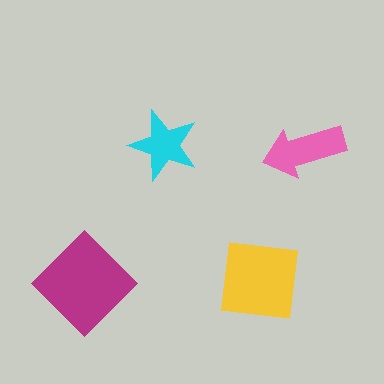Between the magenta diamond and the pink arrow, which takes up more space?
The magenta diamond.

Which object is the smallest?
The cyan star.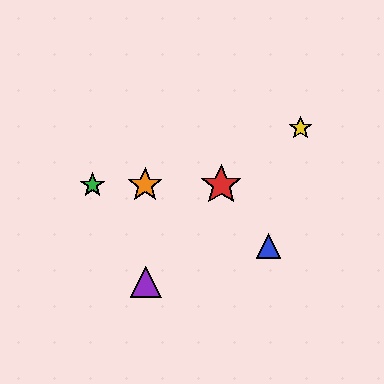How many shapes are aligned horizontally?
3 shapes (the red star, the green star, the orange star) are aligned horizontally.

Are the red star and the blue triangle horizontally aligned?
No, the red star is at y≈185 and the blue triangle is at y≈246.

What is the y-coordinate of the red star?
The red star is at y≈185.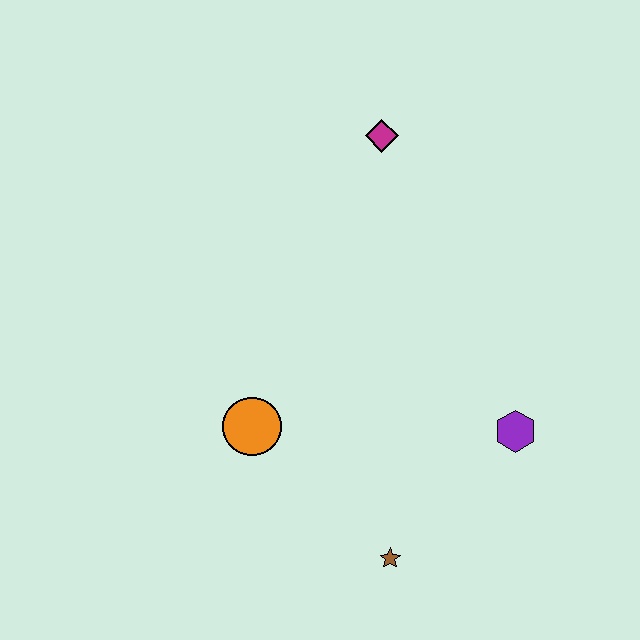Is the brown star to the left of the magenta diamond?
No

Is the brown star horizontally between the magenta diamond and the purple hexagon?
Yes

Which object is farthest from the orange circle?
The magenta diamond is farthest from the orange circle.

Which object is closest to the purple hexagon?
The brown star is closest to the purple hexagon.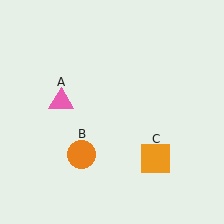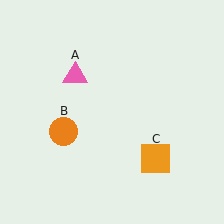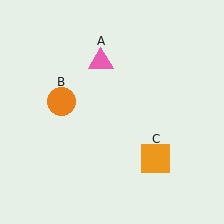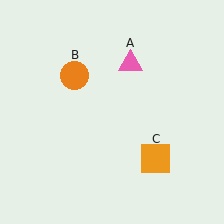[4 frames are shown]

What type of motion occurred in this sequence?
The pink triangle (object A), orange circle (object B) rotated clockwise around the center of the scene.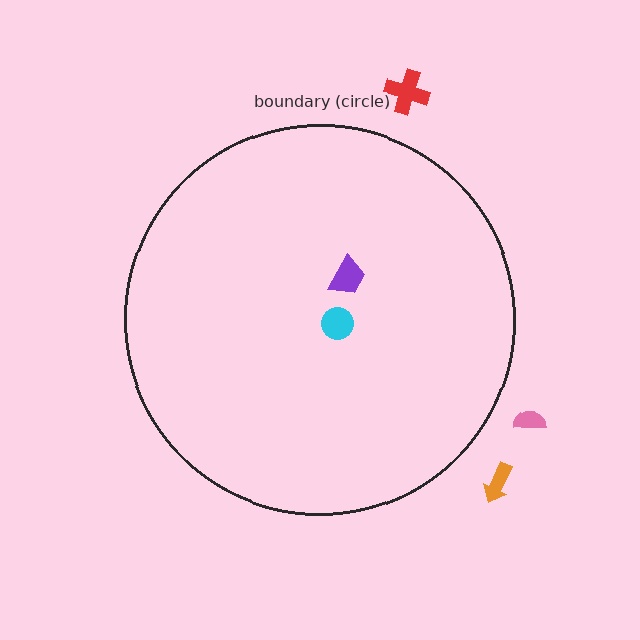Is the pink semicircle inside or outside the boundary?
Outside.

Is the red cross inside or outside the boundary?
Outside.